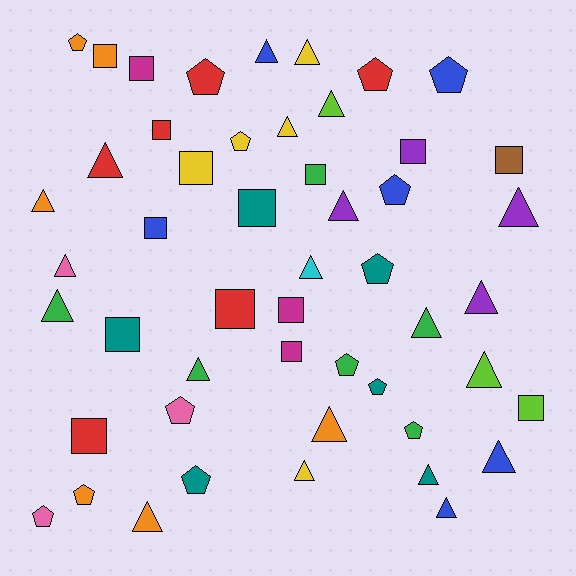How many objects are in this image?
There are 50 objects.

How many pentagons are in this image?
There are 14 pentagons.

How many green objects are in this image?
There are 6 green objects.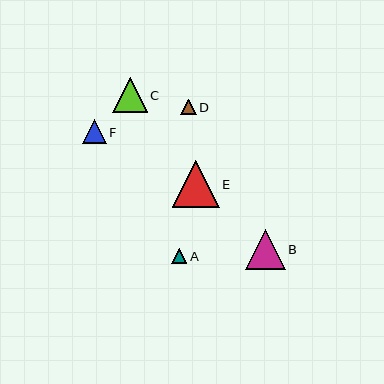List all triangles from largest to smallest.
From largest to smallest: E, B, C, F, D, A.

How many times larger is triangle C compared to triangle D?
Triangle C is approximately 2.3 times the size of triangle D.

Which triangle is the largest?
Triangle E is the largest with a size of approximately 47 pixels.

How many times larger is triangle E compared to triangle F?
Triangle E is approximately 2.0 times the size of triangle F.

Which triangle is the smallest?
Triangle A is the smallest with a size of approximately 15 pixels.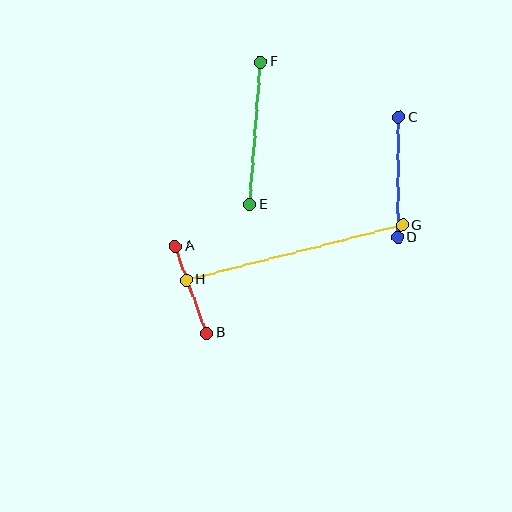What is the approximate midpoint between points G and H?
The midpoint is at approximately (294, 253) pixels.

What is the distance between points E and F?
The distance is approximately 143 pixels.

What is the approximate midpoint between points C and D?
The midpoint is at approximately (398, 177) pixels.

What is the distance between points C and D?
The distance is approximately 120 pixels.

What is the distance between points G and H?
The distance is approximately 223 pixels.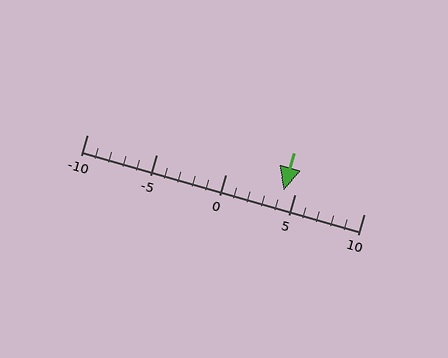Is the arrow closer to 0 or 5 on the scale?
The arrow is closer to 5.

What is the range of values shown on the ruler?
The ruler shows values from -10 to 10.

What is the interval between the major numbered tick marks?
The major tick marks are spaced 5 units apart.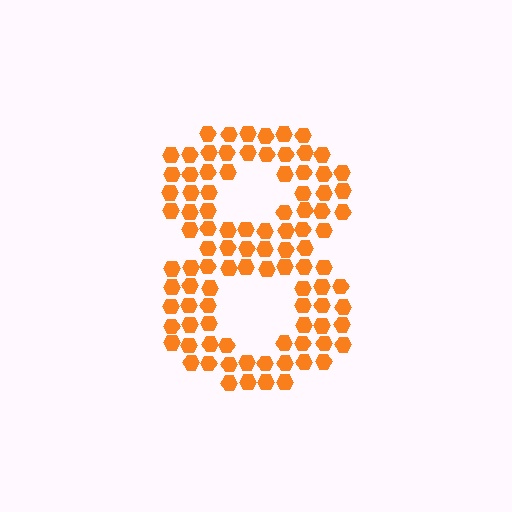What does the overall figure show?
The overall figure shows the digit 8.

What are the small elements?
The small elements are hexagons.